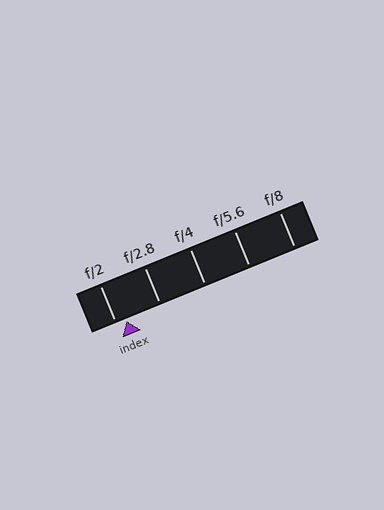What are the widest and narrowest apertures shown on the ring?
The widest aperture shown is f/2 and the narrowest is f/8.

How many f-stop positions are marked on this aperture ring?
There are 5 f-stop positions marked.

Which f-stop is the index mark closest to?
The index mark is closest to f/2.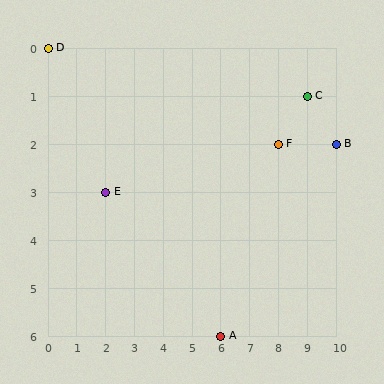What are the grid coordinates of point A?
Point A is at grid coordinates (6, 6).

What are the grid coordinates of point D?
Point D is at grid coordinates (0, 0).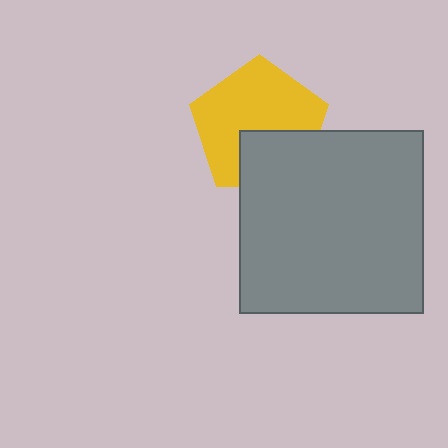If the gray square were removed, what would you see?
You would see the complete yellow pentagon.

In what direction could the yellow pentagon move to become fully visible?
The yellow pentagon could move up. That would shift it out from behind the gray square entirely.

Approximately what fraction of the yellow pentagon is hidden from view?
Roughly 32% of the yellow pentagon is hidden behind the gray square.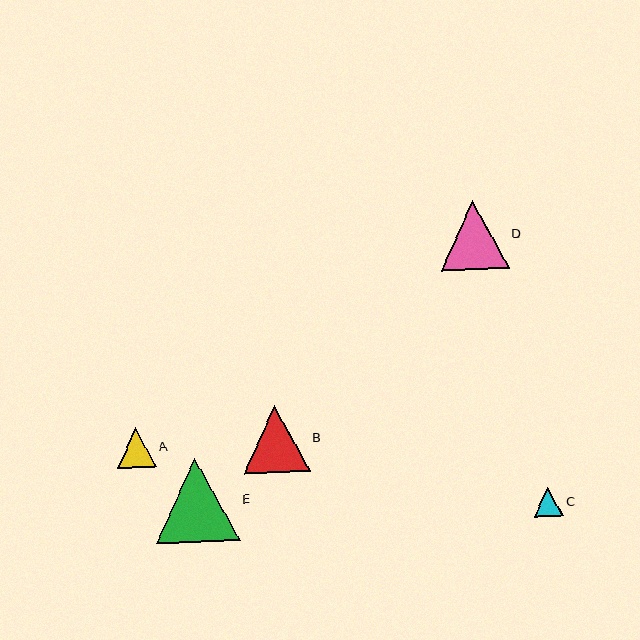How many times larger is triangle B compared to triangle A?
Triangle B is approximately 1.7 times the size of triangle A.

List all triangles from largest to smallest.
From largest to smallest: E, D, B, A, C.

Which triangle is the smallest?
Triangle C is the smallest with a size of approximately 29 pixels.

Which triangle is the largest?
Triangle E is the largest with a size of approximately 84 pixels.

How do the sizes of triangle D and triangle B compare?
Triangle D and triangle B are approximately the same size.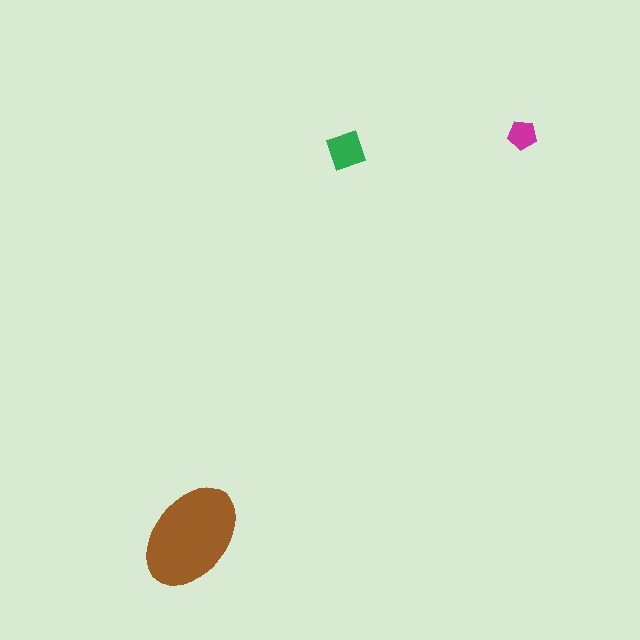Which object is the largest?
The brown ellipse.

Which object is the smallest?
The magenta pentagon.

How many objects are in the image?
There are 3 objects in the image.